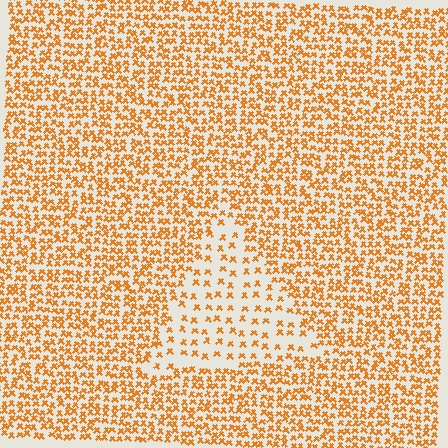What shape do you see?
I see a triangle.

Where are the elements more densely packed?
The elements are more densely packed outside the triangle boundary.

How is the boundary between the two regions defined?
The boundary is defined by a change in element density (approximately 2.4x ratio). All elements are the same color, size, and shape.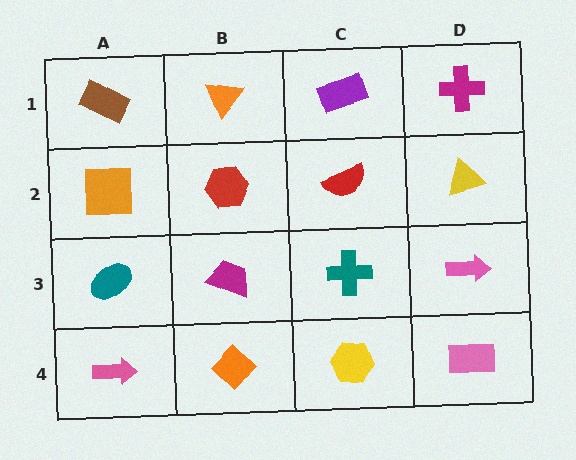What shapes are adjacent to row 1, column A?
An orange square (row 2, column A), an orange triangle (row 1, column B).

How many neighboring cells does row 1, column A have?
2.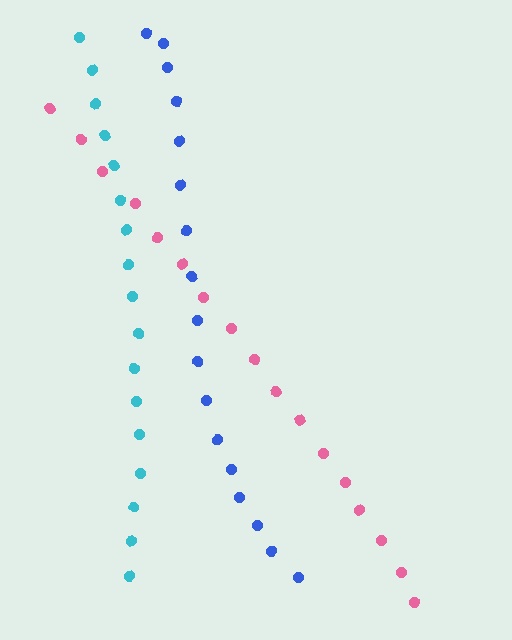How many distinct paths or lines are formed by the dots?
There are 3 distinct paths.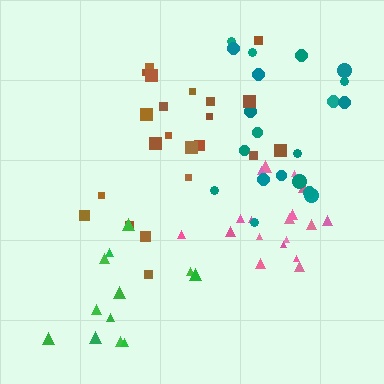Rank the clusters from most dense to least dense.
pink, teal, brown, green.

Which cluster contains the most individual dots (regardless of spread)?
Brown (22).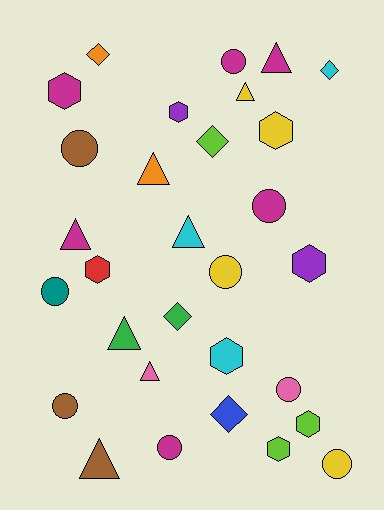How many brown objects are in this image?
There are 3 brown objects.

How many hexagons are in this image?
There are 8 hexagons.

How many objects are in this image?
There are 30 objects.